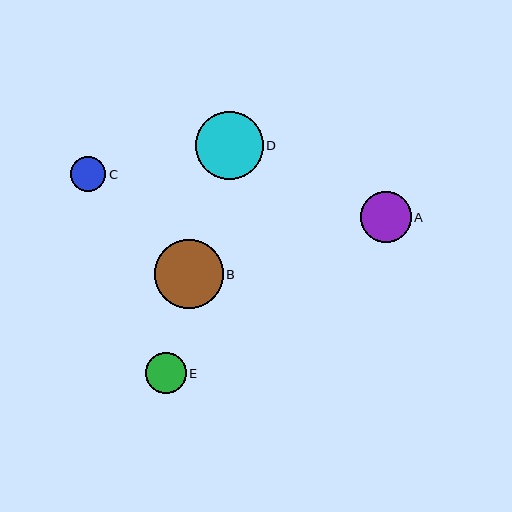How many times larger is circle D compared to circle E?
Circle D is approximately 1.6 times the size of circle E.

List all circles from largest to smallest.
From largest to smallest: B, D, A, E, C.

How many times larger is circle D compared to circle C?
Circle D is approximately 1.9 times the size of circle C.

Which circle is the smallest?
Circle C is the smallest with a size of approximately 35 pixels.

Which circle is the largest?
Circle B is the largest with a size of approximately 69 pixels.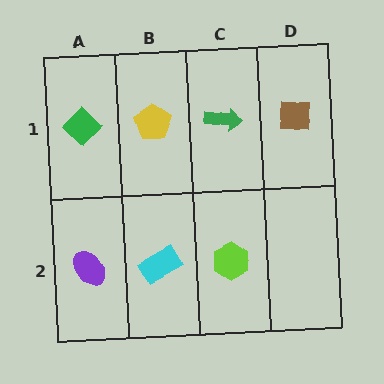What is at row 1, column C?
A green arrow.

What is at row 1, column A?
A green diamond.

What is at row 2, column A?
A purple ellipse.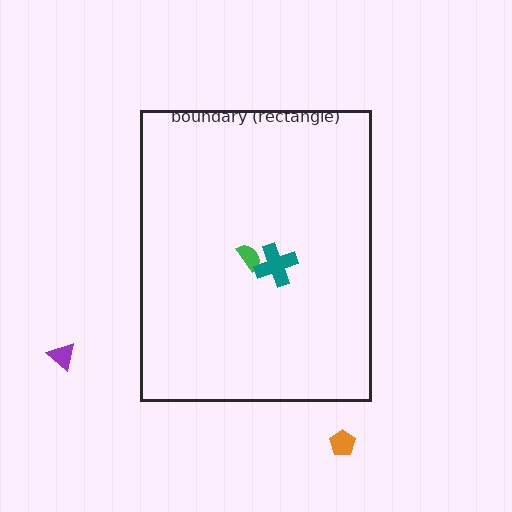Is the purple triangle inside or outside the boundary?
Outside.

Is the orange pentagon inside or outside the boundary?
Outside.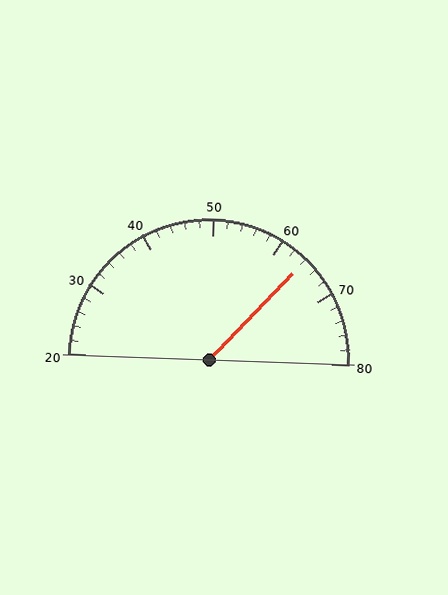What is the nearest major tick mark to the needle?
The nearest major tick mark is 60.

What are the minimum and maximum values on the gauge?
The gauge ranges from 20 to 80.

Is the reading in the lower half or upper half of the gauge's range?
The reading is in the upper half of the range (20 to 80).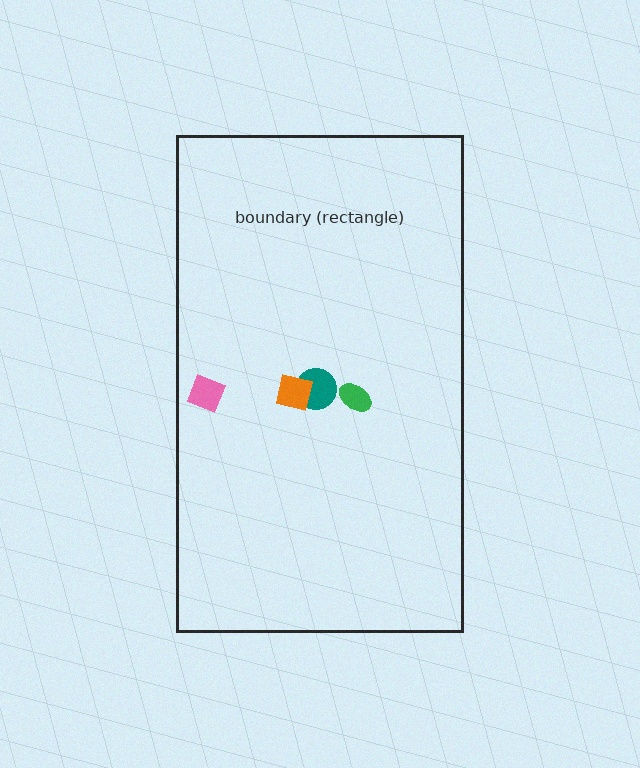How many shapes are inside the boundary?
4 inside, 0 outside.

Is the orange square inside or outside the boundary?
Inside.